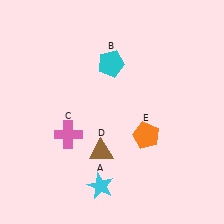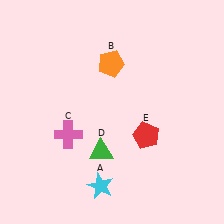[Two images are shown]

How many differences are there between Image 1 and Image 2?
There are 3 differences between the two images.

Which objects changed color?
B changed from cyan to orange. D changed from brown to green. E changed from orange to red.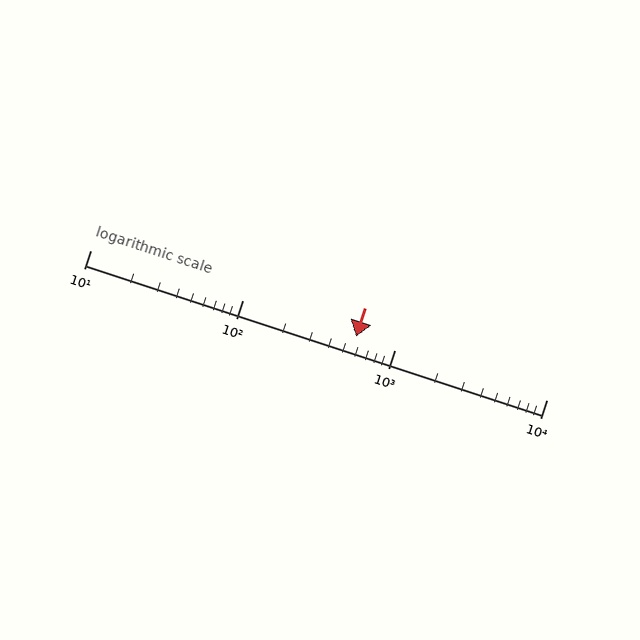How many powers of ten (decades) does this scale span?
The scale spans 3 decades, from 10 to 10000.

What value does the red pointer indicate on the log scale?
The pointer indicates approximately 560.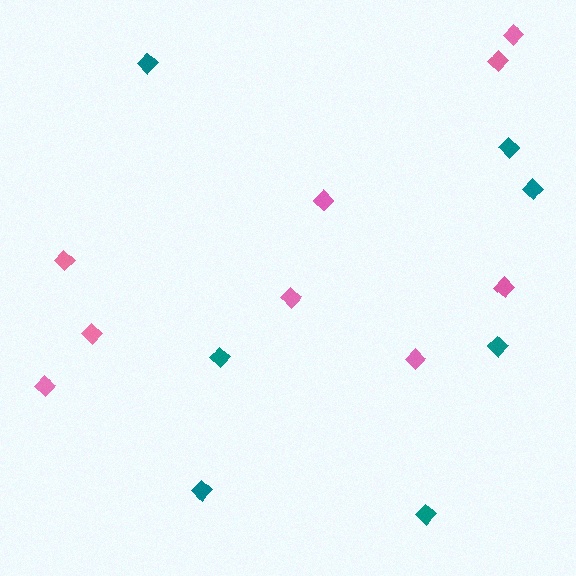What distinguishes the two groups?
There are 2 groups: one group of teal diamonds (7) and one group of pink diamonds (9).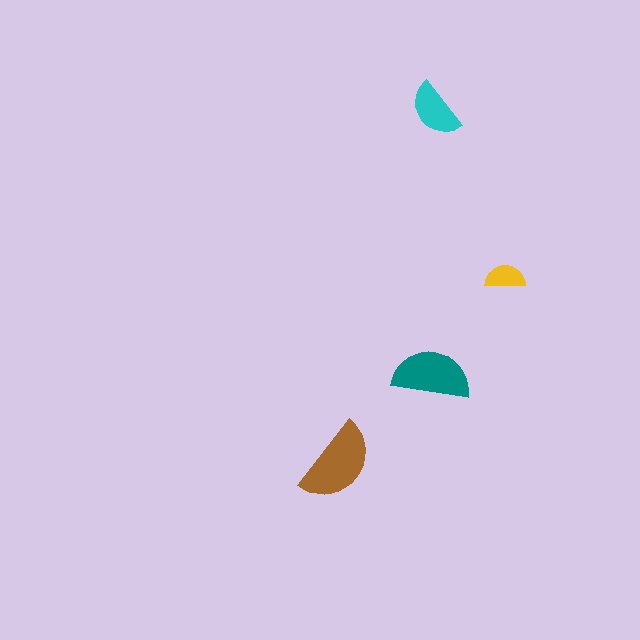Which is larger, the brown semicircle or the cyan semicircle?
The brown one.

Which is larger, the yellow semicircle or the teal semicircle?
The teal one.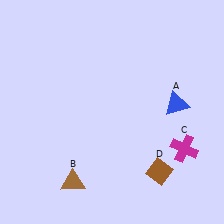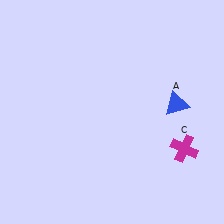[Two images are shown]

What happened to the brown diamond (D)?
The brown diamond (D) was removed in Image 2. It was in the bottom-right area of Image 1.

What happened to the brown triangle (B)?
The brown triangle (B) was removed in Image 2. It was in the bottom-left area of Image 1.